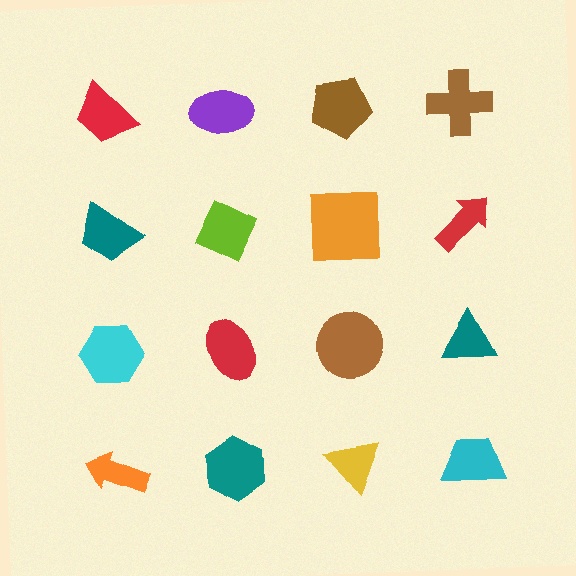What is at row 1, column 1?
A red trapezoid.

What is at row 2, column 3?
An orange square.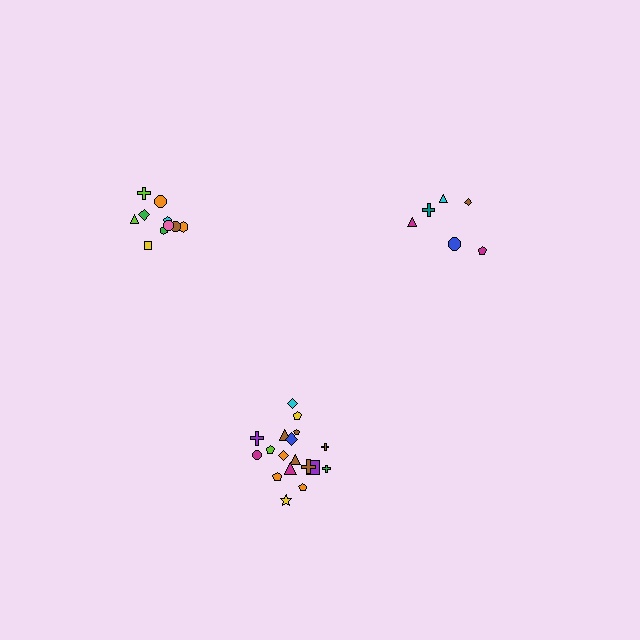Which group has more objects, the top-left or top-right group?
The top-left group.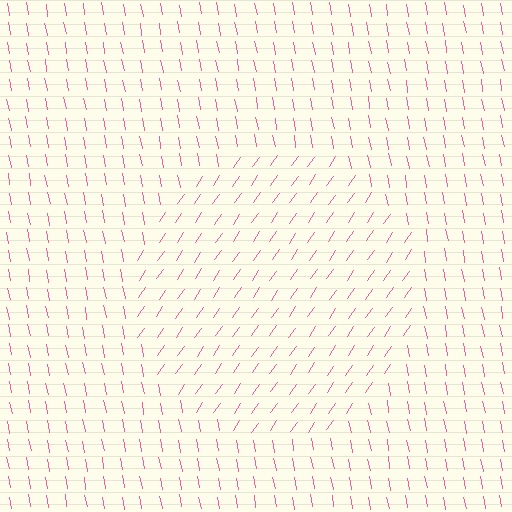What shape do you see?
I see a circle.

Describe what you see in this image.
The image is filled with small pink line segments. A circle region in the image has lines oriented differently from the surrounding lines, creating a visible texture boundary.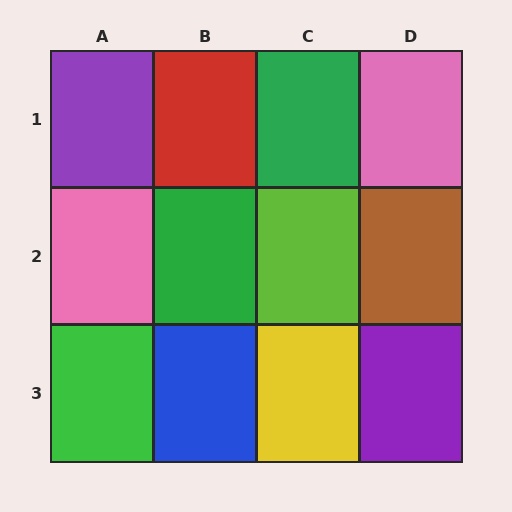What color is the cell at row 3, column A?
Green.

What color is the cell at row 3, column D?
Purple.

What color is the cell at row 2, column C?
Lime.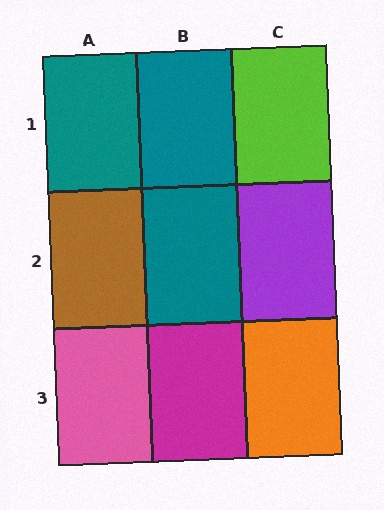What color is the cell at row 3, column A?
Pink.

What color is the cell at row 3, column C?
Orange.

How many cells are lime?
1 cell is lime.